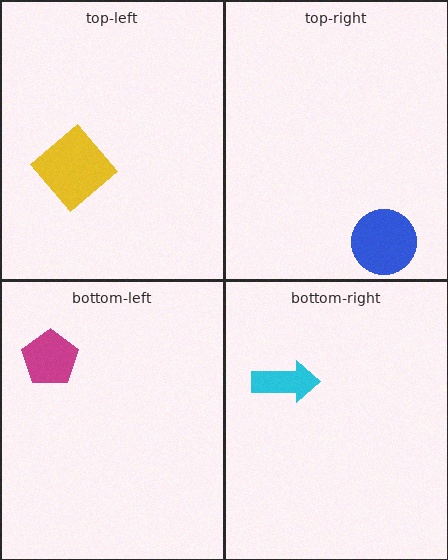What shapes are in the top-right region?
The blue circle.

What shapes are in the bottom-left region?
The magenta pentagon.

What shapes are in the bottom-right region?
The cyan arrow.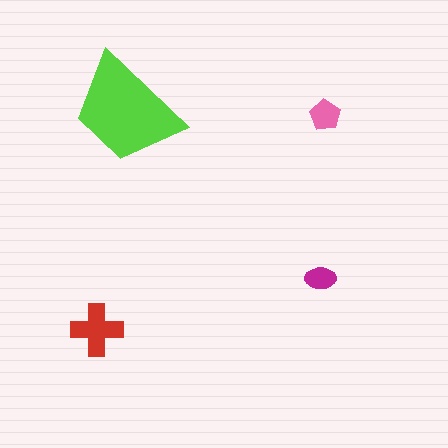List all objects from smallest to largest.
The magenta ellipse, the pink pentagon, the red cross, the lime trapezoid.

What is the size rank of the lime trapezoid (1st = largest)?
1st.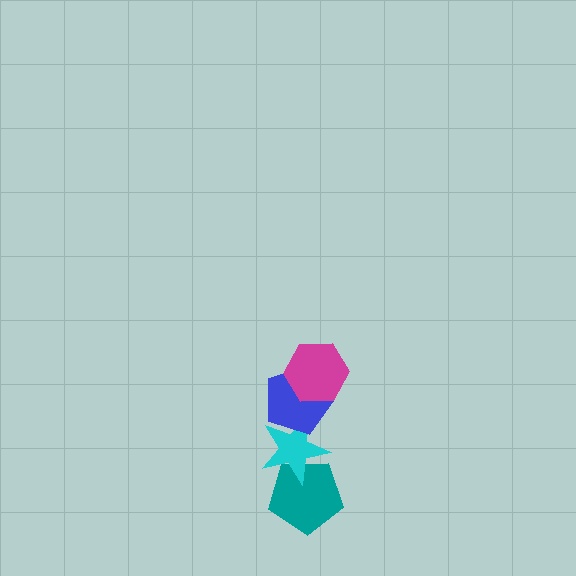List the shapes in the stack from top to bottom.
From top to bottom: the magenta hexagon, the blue pentagon, the cyan star, the teal pentagon.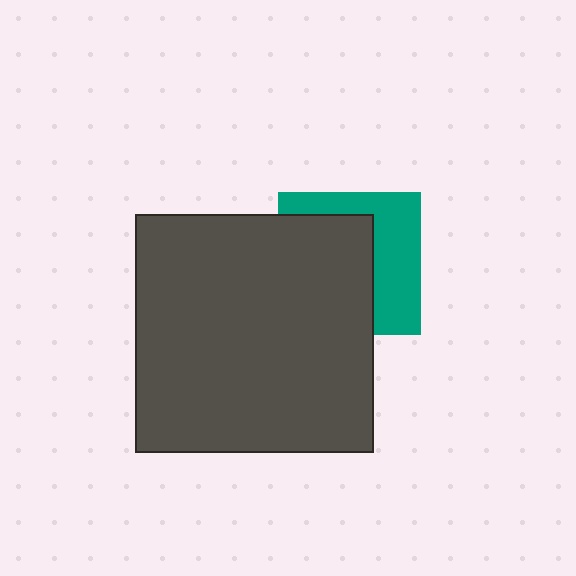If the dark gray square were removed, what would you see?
You would see the complete teal square.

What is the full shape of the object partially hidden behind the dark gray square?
The partially hidden object is a teal square.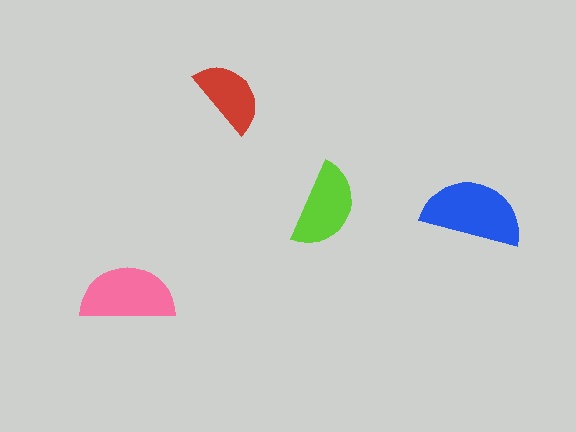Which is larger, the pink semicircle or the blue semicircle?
The blue one.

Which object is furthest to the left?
The pink semicircle is leftmost.